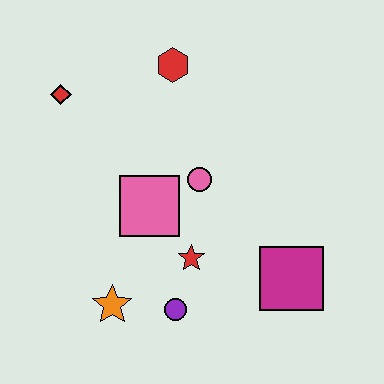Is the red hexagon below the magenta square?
No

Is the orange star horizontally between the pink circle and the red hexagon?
No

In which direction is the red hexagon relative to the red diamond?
The red hexagon is to the right of the red diamond.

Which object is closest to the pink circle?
The pink square is closest to the pink circle.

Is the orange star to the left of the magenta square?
Yes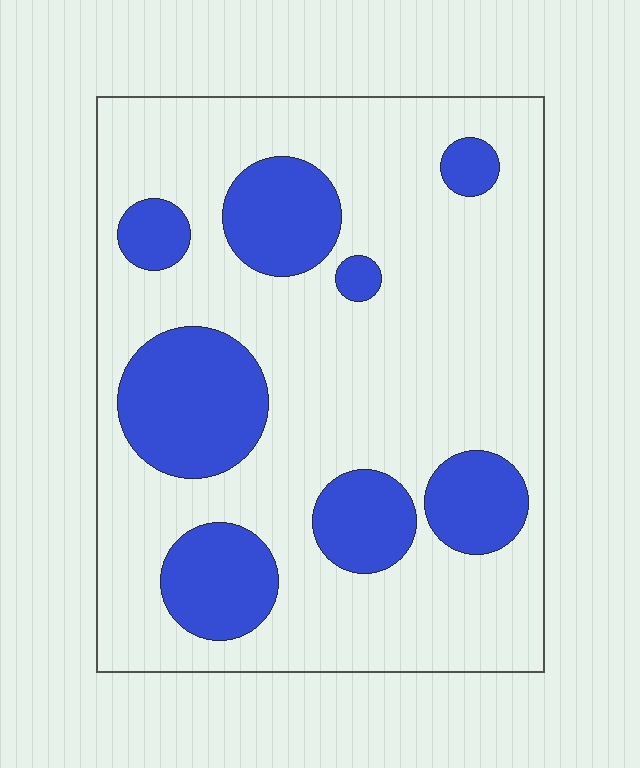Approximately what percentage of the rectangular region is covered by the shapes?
Approximately 25%.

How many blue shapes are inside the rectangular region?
8.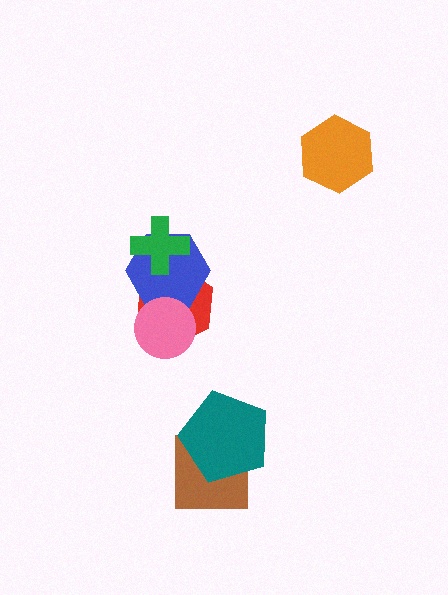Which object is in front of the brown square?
The teal pentagon is in front of the brown square.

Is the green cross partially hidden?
No, no other shape covers it.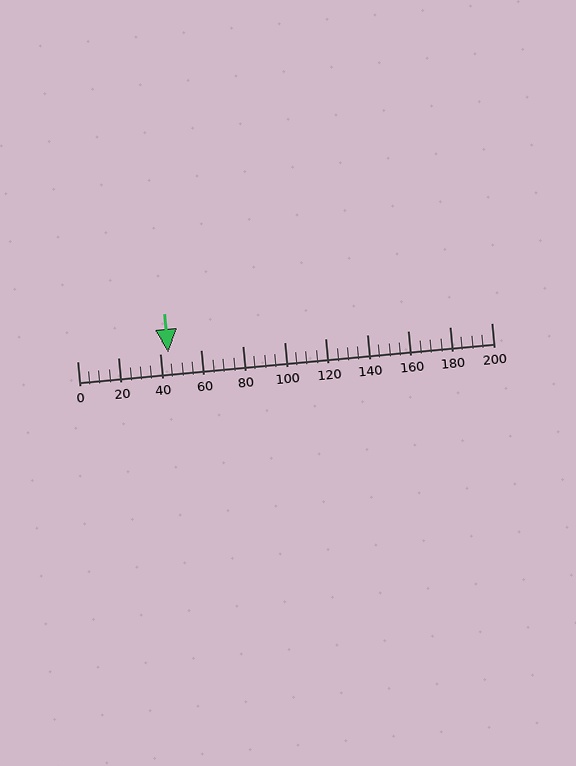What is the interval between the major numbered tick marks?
The major tick marks are spaced 20 units apart.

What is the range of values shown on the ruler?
The ruler shows values from 0 to 200.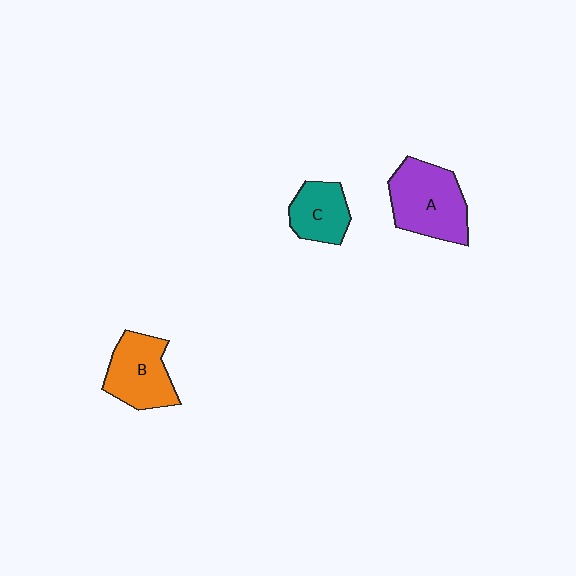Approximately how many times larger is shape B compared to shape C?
Approximately 1.3 times.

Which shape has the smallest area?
Shape C (teal).